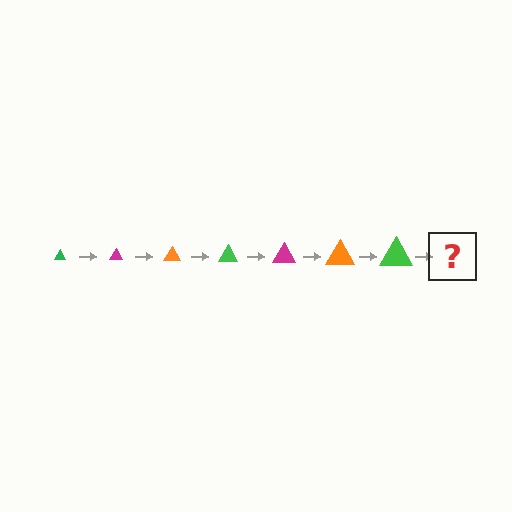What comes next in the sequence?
The next element should be a magenta triangle, larger than the previous one.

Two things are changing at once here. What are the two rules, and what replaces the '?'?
The two rules are that the triangle grows larger each step and the color cycles through green, magenta, and orange. The '?' should be a magenta triangle, larger than the previous one.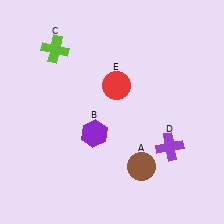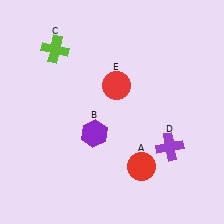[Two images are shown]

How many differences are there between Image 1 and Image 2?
There is 1 difference between the two images.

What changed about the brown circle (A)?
In Image 1, A is brown. In Image 2, it changed to red.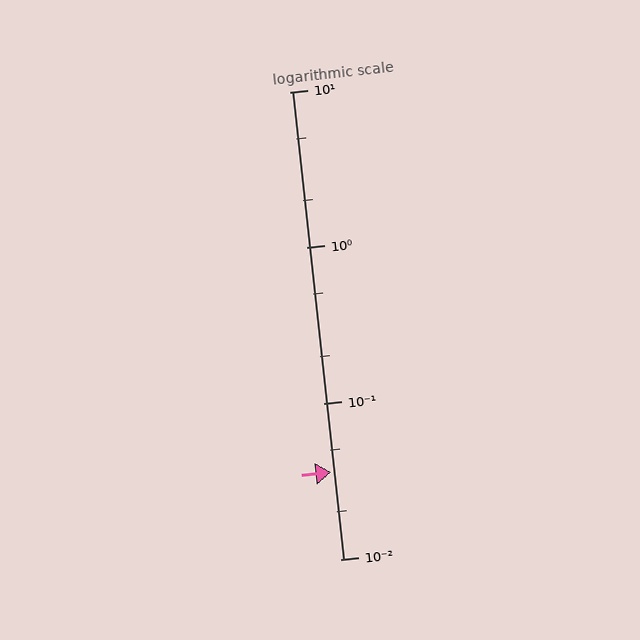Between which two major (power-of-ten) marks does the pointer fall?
The pointer is between 0.01 and 0.1.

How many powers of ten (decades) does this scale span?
The scale spans 3 decades, from 0.01 to 10.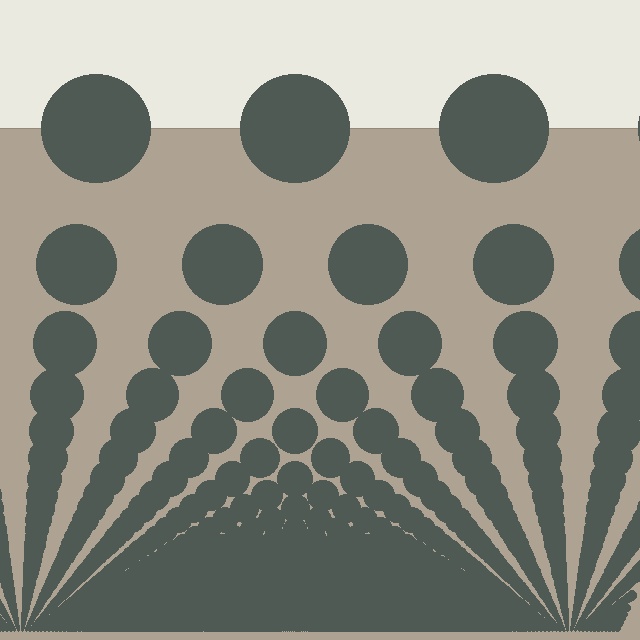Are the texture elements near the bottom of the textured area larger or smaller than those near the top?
Smaller. The gradient is inverted — elements near the bottom are smaller and denser.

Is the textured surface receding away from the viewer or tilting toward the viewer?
The surface appears to tilt toward the viewer. Texture elements get larger and sparser toward the top.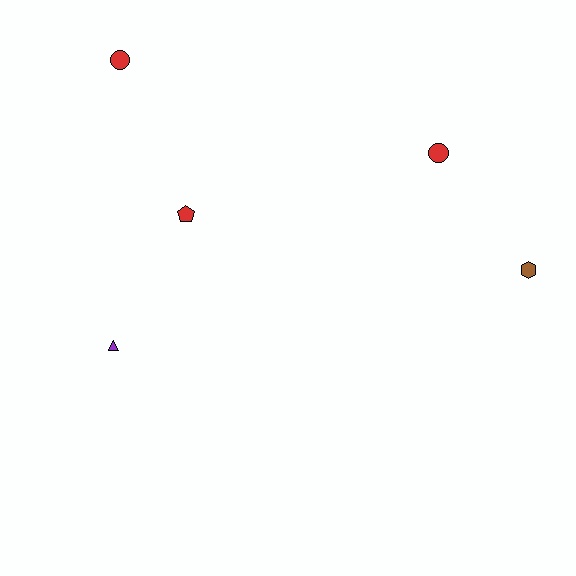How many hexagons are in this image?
There is 1 hexagon.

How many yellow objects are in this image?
There are no yellow objects.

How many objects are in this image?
There are 5 objects.